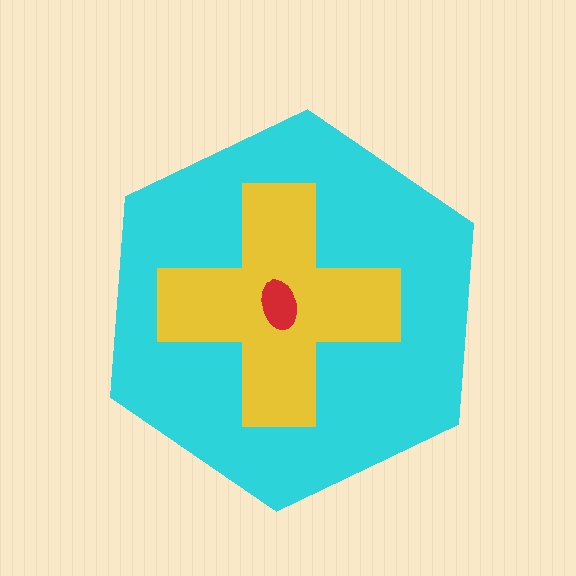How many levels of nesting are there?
3.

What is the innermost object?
The red ellipse.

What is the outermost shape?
The cyan hexagon.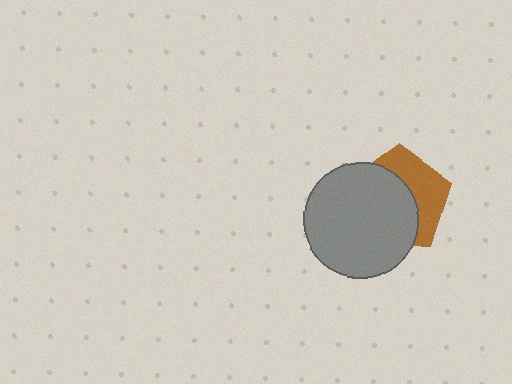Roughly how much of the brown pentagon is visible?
A small part of it is visible (roughly 40%).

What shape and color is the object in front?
The object in front is a gray circle.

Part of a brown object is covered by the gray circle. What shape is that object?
It is a pentagon.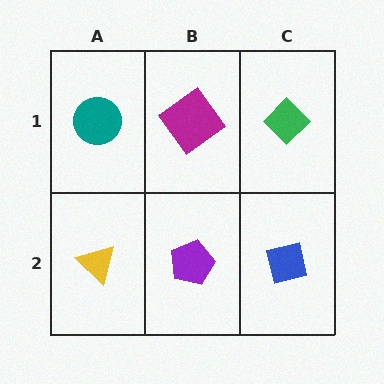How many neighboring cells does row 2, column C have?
2.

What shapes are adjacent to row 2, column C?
A green diamond (row 1, column C), a purple pentagon (row 2, column B).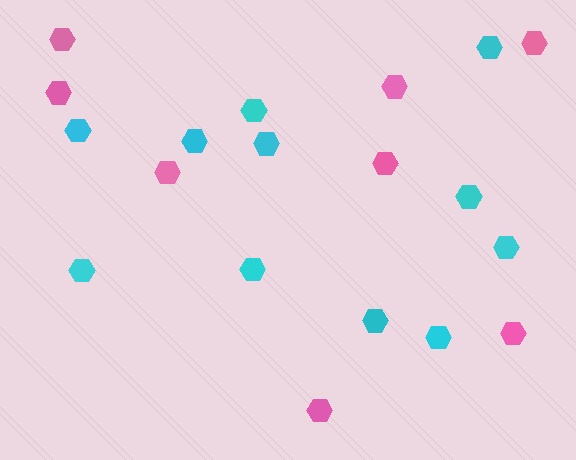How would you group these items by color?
There are 2 groups: one group of cyan hexagons (11) and one group of pink hexagons (8).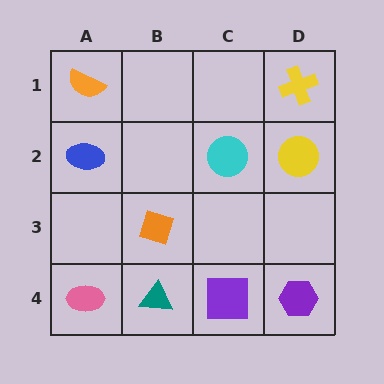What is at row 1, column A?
An orange semicircle.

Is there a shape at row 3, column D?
No, that cell is empty.